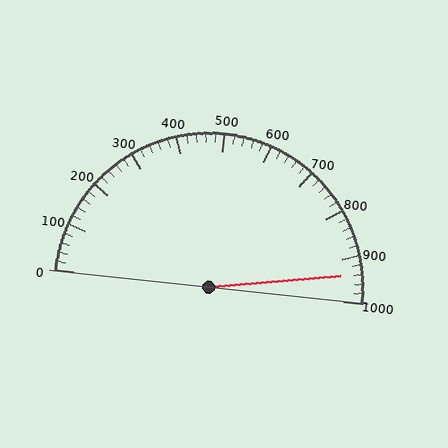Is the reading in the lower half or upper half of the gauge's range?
The reading is in the upper half of the range (0 to 1000).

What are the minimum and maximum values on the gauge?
The gauge ranges from 0 to 1000.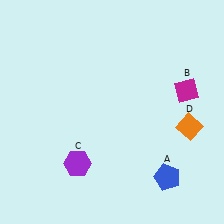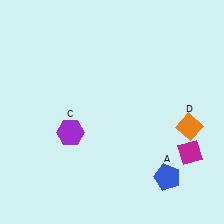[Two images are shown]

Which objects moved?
The objects that moved are: the magenta diamond (B), the purple hexagon (C).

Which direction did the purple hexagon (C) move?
The purple hexagon (C) moved up.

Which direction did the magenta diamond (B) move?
The magenta diamond (B) moved down.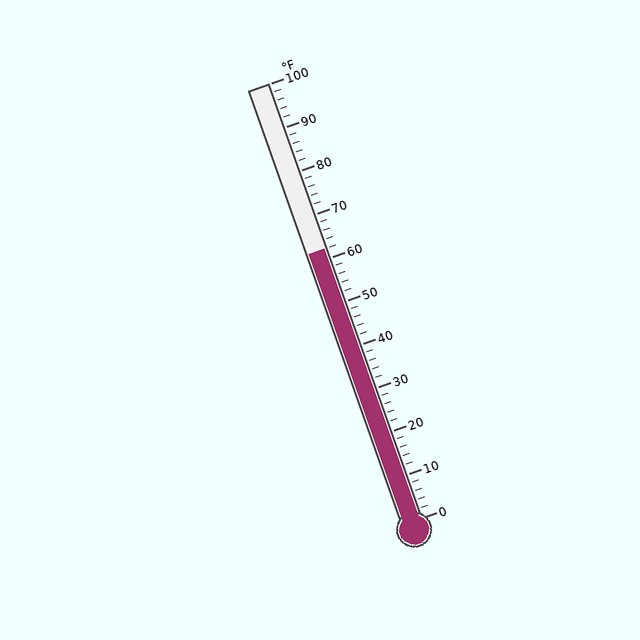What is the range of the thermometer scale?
The thermometer scale ranges from 0°F to 100°F.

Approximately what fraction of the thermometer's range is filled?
The thermometer is filled to approximately 60% of its range.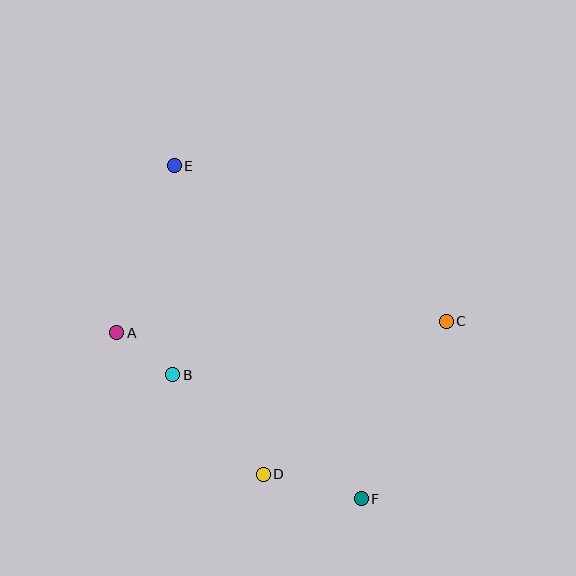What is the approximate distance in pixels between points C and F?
The distance between C and F is approximately 197 pixels.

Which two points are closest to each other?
Points A and B are closest to each other.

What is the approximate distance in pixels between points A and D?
The distance between A and D is approximately 203 pixels.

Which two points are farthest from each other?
Points E and F are farthest from each other.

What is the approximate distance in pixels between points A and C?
The distance between A and C is approximately 329 pixels.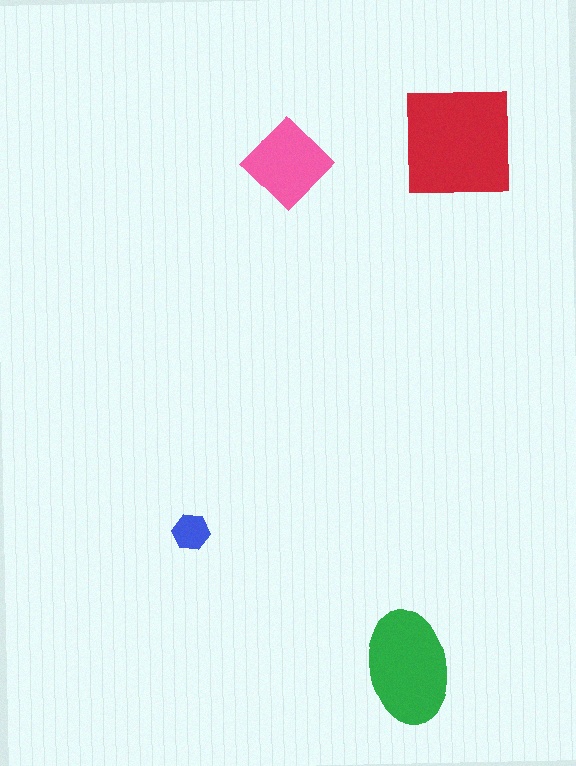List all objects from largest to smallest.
The red square, the green ellipse, the pink diamond, the blue hexagon.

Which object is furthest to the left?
The blue hexagon is leftmost.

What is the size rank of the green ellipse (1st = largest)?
2nd.